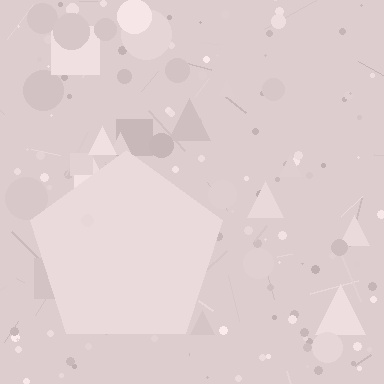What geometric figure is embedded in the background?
A pentagon is embedded in the background.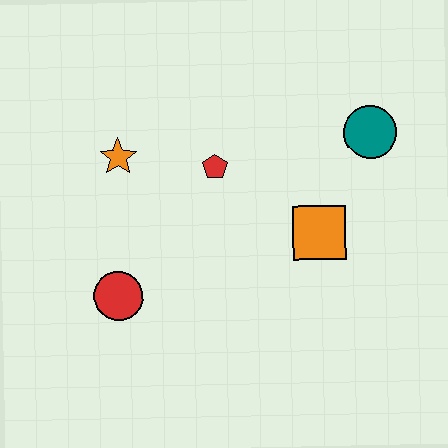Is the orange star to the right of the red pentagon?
No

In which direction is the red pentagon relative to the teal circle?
The red pentagon is to the left of the teal circle.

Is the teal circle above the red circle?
Yes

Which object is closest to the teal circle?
The orange square is closest to the teal circle.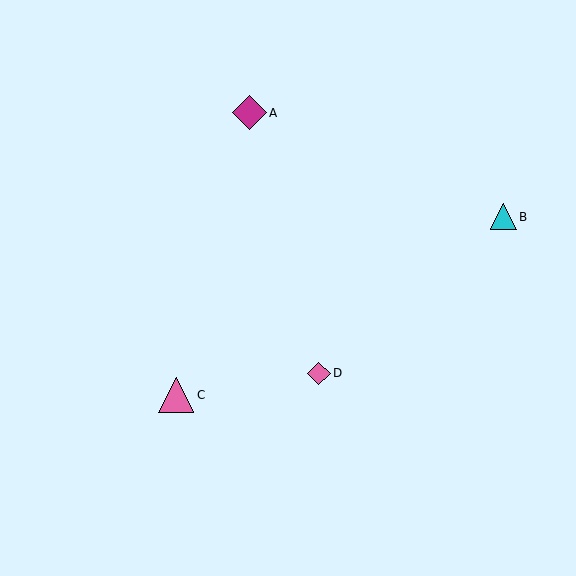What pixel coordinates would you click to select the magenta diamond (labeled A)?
Click at (250, 113) to select the magenta diamond A.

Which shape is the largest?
The pink triangle (labeled C) is the largest.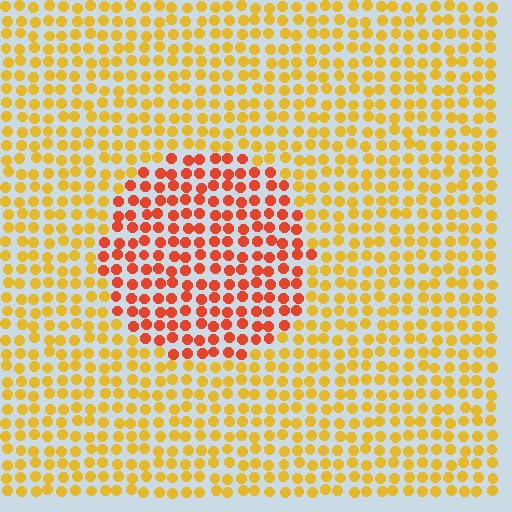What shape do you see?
I see a circle.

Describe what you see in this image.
The image is filled with small yellow elements in a uniform arrangement. A circle-shaped region is visible where the elements are tinted to a slightly different hue, forming a subtle color boundary.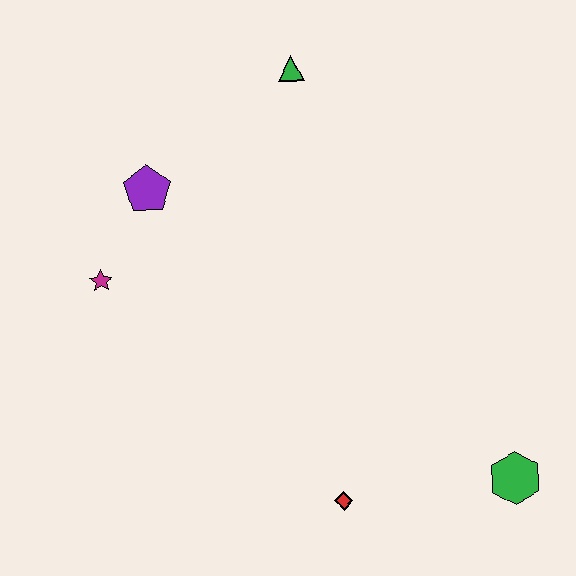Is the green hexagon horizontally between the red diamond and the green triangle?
No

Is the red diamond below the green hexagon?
Yes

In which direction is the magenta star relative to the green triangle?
The magenta star is below the green triangle.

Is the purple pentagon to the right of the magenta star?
Yes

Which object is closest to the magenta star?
The purple pentagon is closest to the magenta star.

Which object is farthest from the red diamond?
The green triangle is farthest from the red diamond.